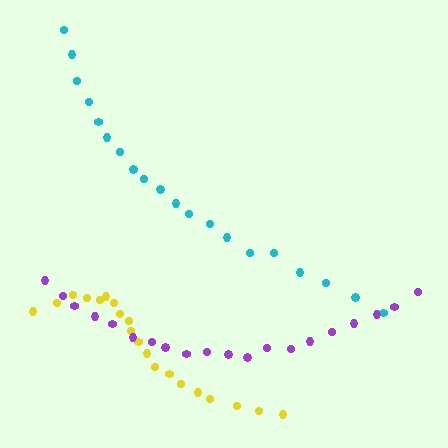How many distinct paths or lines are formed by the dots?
There are 3 distinct paths.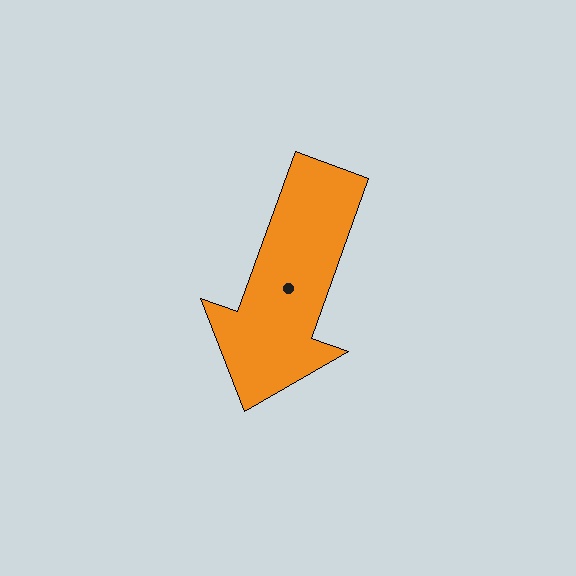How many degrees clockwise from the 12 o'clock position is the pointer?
Approximately 200 degrees.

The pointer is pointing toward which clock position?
Roughly 7 o'clock.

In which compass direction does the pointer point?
South.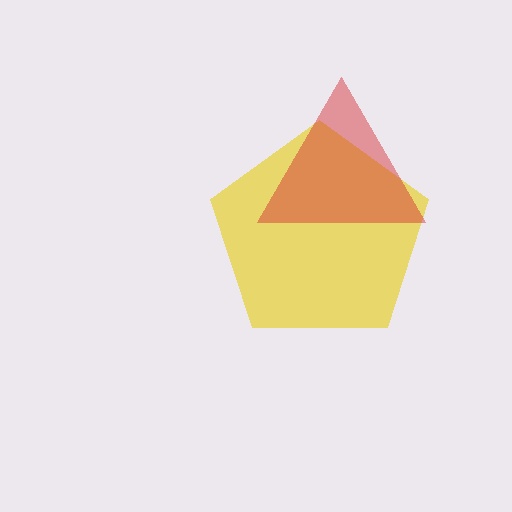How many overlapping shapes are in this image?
There are 2 overlapping shapes in the image.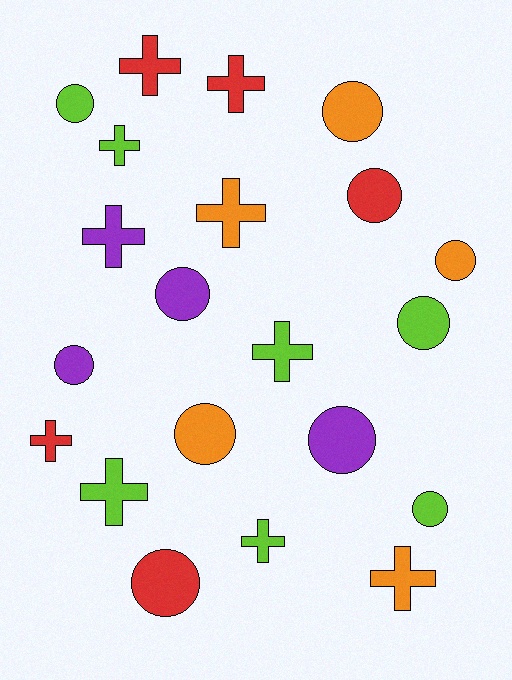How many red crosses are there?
There are 3 red crosses.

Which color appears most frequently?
Lime, with 7 objects.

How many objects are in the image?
There are 21 objects.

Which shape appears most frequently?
Circle, with 11 objects.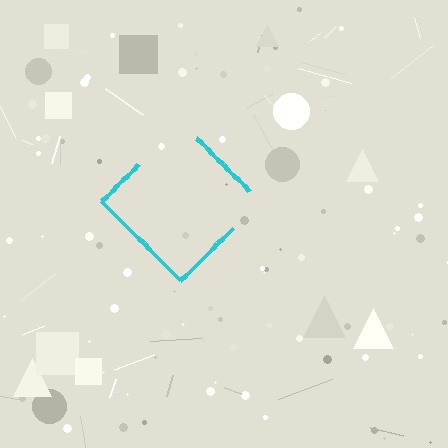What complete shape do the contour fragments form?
The contour fragments form a diamond.